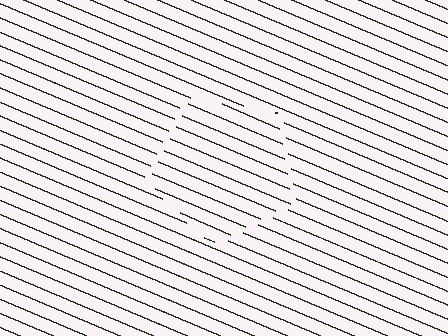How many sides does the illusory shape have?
5 sides — the line-ends trace a pentagon.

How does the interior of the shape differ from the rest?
The interior of the shape contains the same grating, shifted by half a period — the contour is defined by the phase discontinuity where line-ends from the inner and outer gratings abut.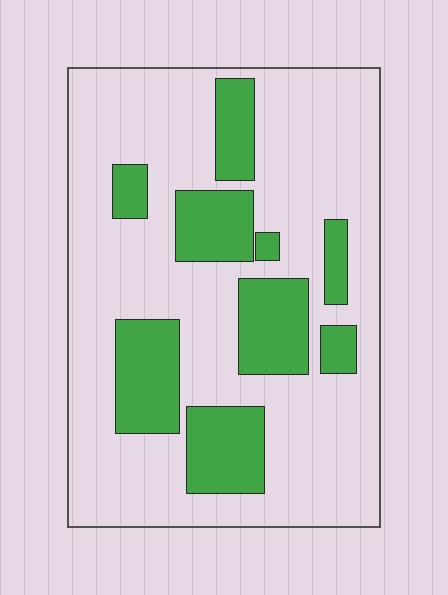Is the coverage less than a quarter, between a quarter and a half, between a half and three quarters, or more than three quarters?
Between a quarter and a half.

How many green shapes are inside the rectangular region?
9.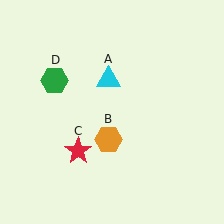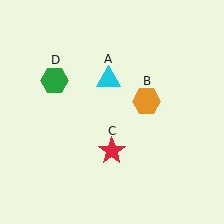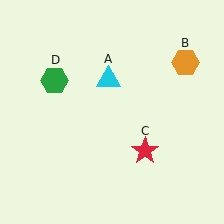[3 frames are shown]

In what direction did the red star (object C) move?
The red star (object C) moved right.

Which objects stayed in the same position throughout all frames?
Cyan triangle (object A) and green hexagon (object D) remained stationary.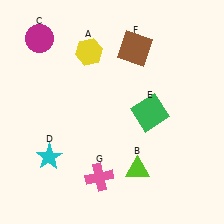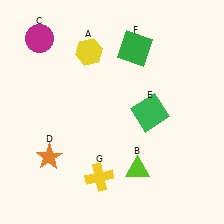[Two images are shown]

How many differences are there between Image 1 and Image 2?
There are 3 differences between the two images.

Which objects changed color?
D changed from cyan to orange. F changed from brown to green. G changed from pink to yellow.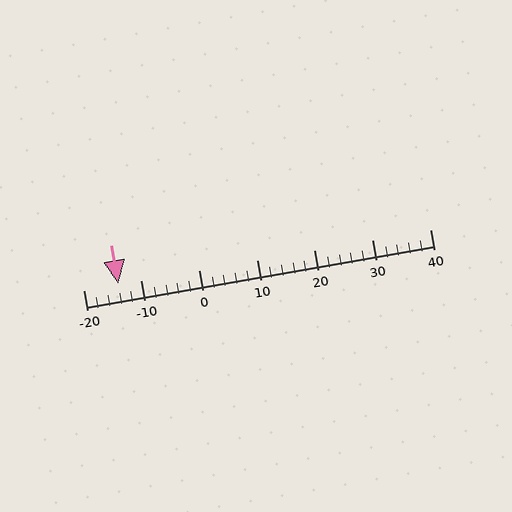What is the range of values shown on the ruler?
The ruler shows values from -20 to 40.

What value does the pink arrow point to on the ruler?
The pink arrow points to approximately -14.